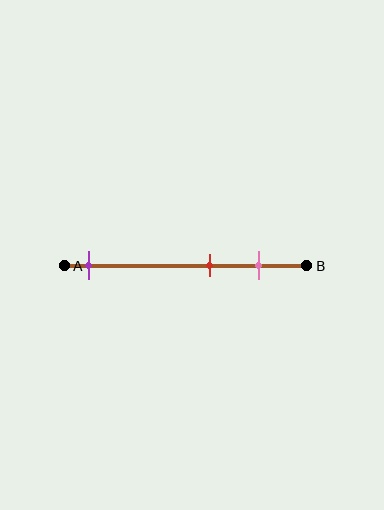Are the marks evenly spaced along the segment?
No, the marks are not evenly spaced.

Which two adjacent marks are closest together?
The red and pink marks are the closest adjacent pair.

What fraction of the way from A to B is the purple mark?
The purple mark is approximately 10% (0.1) of the way from A to B.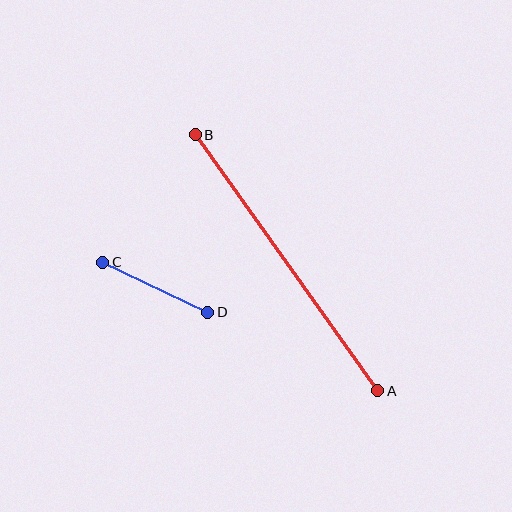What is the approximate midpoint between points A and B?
The midpoint is at approximately (287, 263) pixels.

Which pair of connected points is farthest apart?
Points A and B are farthest apart.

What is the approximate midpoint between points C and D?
The midpoint is at approximately (155, 287) pixels.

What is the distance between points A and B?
The distance is approximately 314 pixels.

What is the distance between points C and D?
The distance is approximately 116 pixels.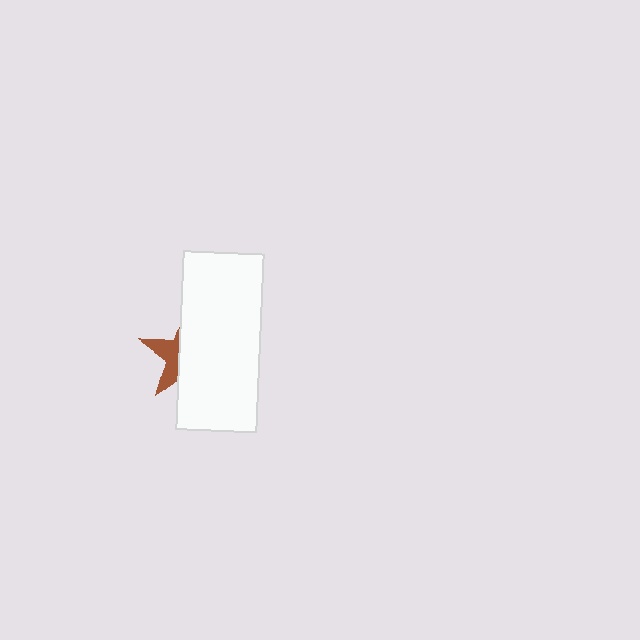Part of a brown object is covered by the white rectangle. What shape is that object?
It is a star.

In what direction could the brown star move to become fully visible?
The brown star could move left. That would shift it out from behind the white rectangle entirely.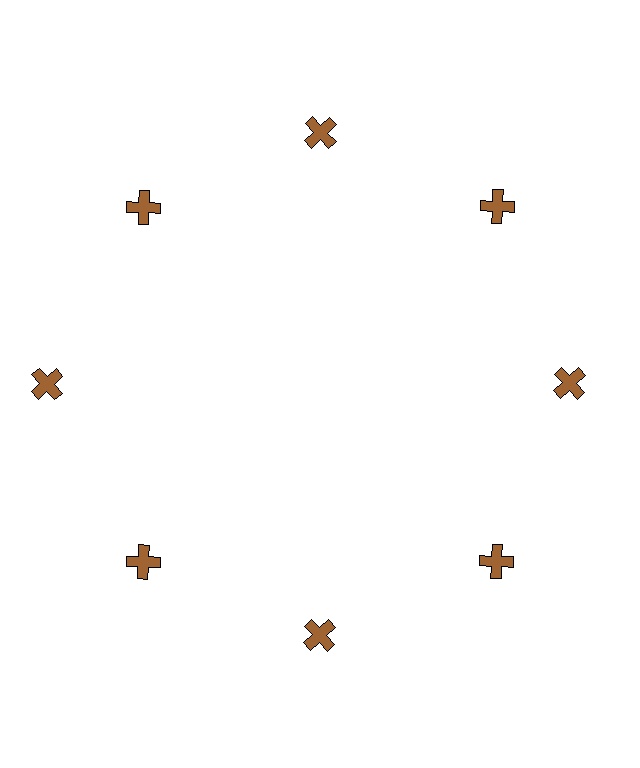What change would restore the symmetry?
The symmetry would be restored by moving it inward, back onto the ring so that all 8 crosses sit at equal angles and equal distance from the center.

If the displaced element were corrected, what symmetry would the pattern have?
It would have 8-fold rotational symmetry — the pattern would map onto itself every 45 degrees.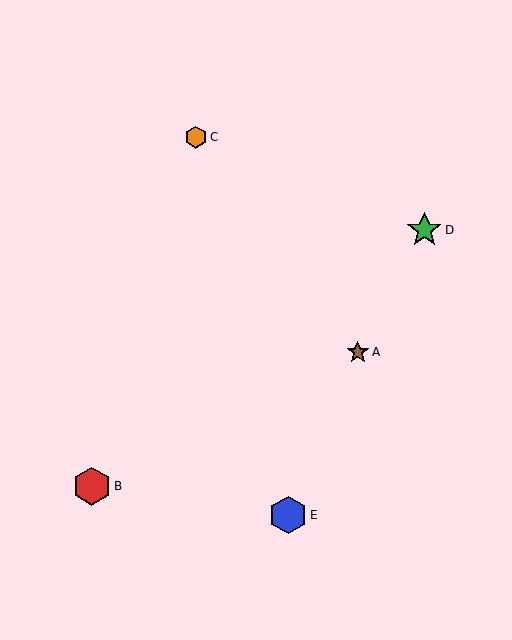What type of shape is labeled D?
Shape D is a green star.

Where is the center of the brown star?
The center of the brown star is at (358, 352).